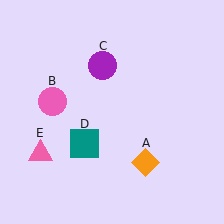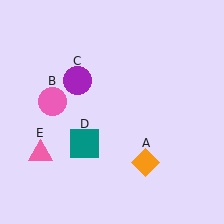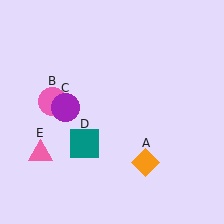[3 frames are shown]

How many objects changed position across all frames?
1 object changed position: purple circle (object C).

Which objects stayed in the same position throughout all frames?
Orange diamond (object A) and pink circle (object B) and teal square (object D) and pink triangle (object E) remained stationary.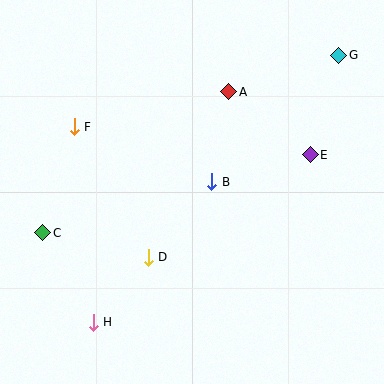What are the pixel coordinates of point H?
Point H is at (93, 322).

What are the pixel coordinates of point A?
Point A is at (229, 92).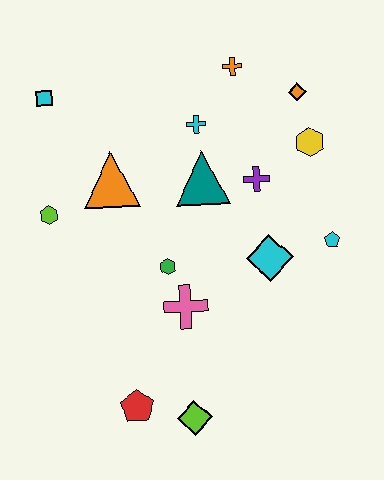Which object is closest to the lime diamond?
The red pentagon is closest to the lime diamond.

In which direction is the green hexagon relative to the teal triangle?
The green hexagon is below the teal triangle.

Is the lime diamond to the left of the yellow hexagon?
Yes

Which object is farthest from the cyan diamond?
The cyan square is farthest from the cyan diamond.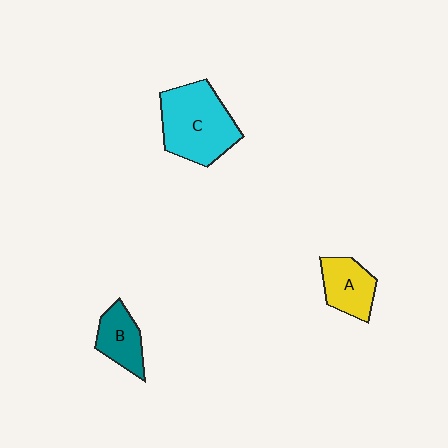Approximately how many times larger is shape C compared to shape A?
Approximately 1.9 times.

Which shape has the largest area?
Shape C (cyan).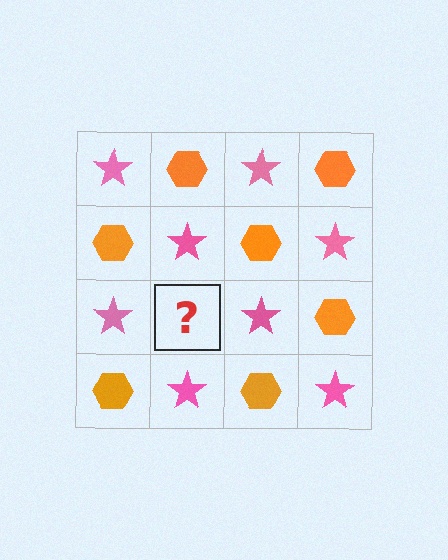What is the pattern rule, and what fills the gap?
The rule is that it alternates pink star and orange hexagon in a checkerboard pattern. The gap should be filled with an orange hexagon.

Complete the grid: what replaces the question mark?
The question mark should be replaced with an orange hexagon.